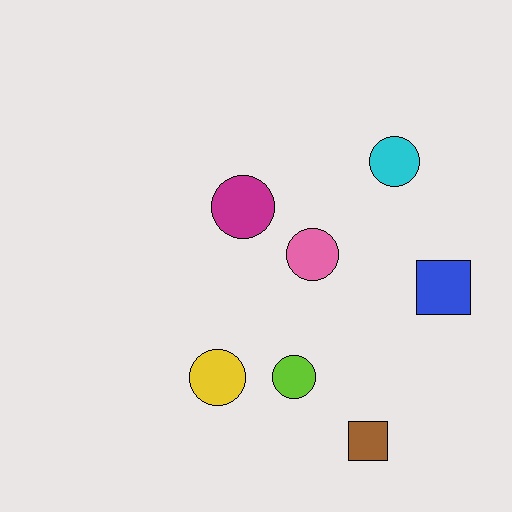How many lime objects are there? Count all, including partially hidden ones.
There is 1 lime object.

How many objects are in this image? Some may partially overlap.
There are 7 objects.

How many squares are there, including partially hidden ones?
There are 2 squares.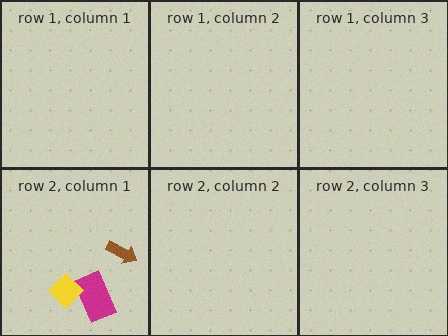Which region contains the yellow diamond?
The row 2, column 1 region.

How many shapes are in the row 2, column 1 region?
3.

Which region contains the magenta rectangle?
The row 2, column 1 region.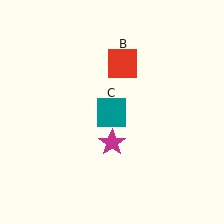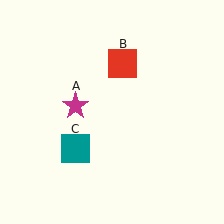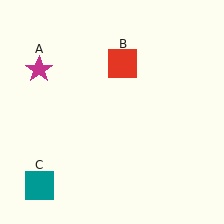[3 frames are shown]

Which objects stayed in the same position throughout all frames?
Red square (object B) remained stationary.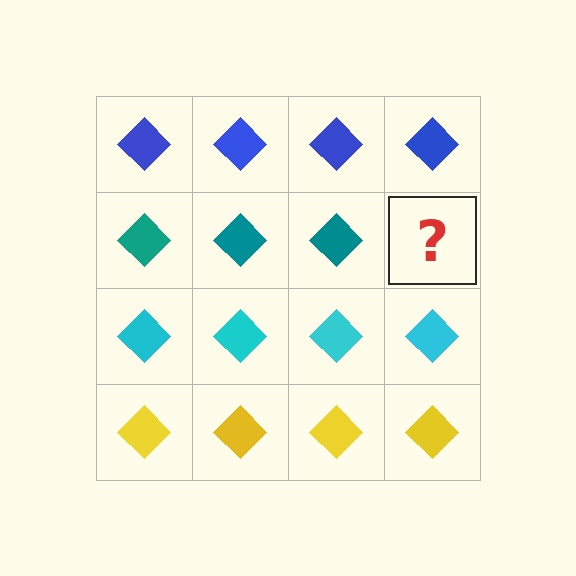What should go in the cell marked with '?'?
The missing cell should contain a teal diamond.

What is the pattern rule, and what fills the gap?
The rule is that each row has a consistent color. The gap should be filled with a teal diamond.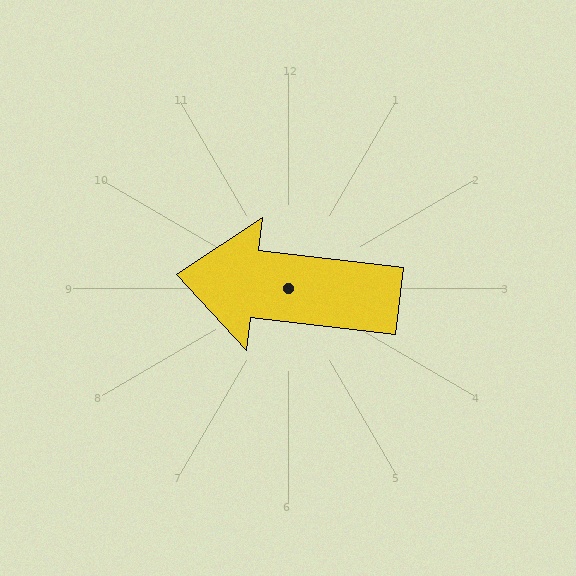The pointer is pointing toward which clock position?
Roughly 9 o'clock.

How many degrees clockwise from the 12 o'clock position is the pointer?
Approximately 277 degrees.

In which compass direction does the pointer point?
West.